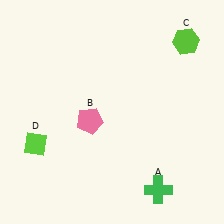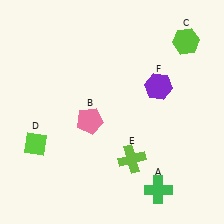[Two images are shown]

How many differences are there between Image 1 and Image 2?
There are 2 differences between the two images.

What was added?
A lime cross (E), a purple hexagon (F) were added in Image 2.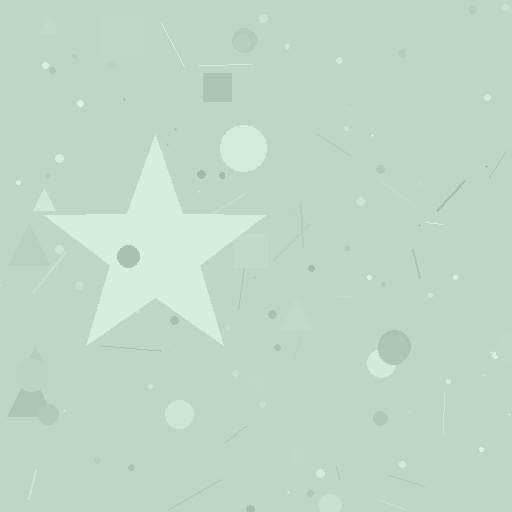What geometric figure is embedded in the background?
A star is embedded in the background.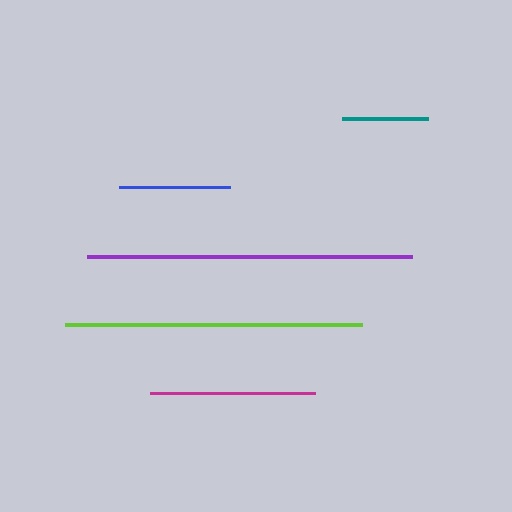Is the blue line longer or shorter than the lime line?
The lime line is longer than the blue line.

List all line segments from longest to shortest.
From longest to shortest: purple, lime, magenta, blue, teal.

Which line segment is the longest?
The purple line is the longest at approximately 325 pixels.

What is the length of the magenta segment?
The magenta segment is approximately 165 pixels long.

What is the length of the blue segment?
The blue segment is approximately 111 pixels long.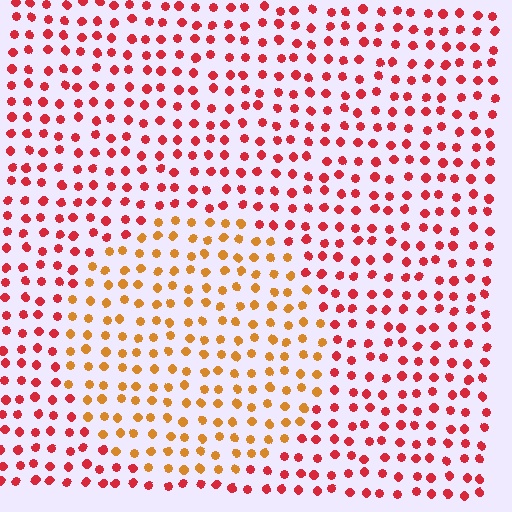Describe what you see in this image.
The image is filled with small red elements in a uniform arrangement. A circle-shaped region is visible where the elements are tinted to a slightly different hue, forming a subtle color boundary.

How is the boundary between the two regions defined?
The boundary is defined purely by a slight shift in hue (about 40 degrees). Spacing, size, and orientation are identical on both sides.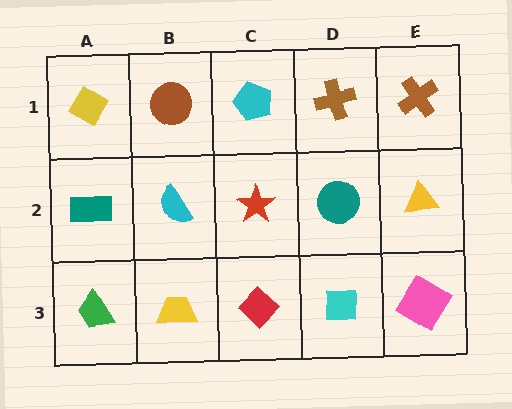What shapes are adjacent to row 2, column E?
A brown cross (row 1, column E), a pink diamond (row 3, column E), a teal circle (row 2, column D).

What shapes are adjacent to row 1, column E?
A yellow triangle (row 2, column E), a brown cross (row 1, column D).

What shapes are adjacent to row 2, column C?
A cyan pentagon (row 1, column C), a red diamond (row 3, column C), a cyan semicircle (row 2, column B), a teal circle (row 2, column D).